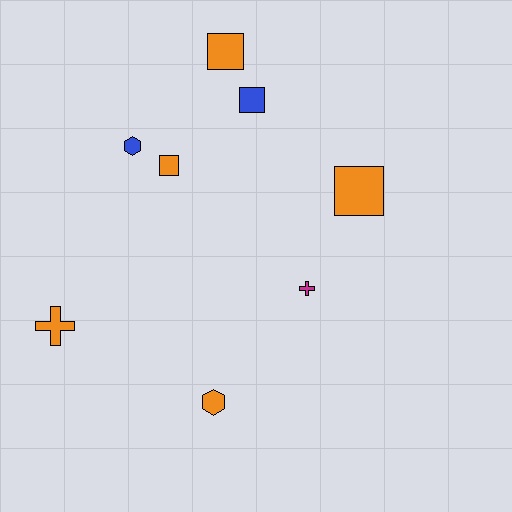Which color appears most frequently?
Orange, with 5 objects.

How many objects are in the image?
There are 8 objects.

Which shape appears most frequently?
Square, with 4 objects.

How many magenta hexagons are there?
There are no magenta hexagons.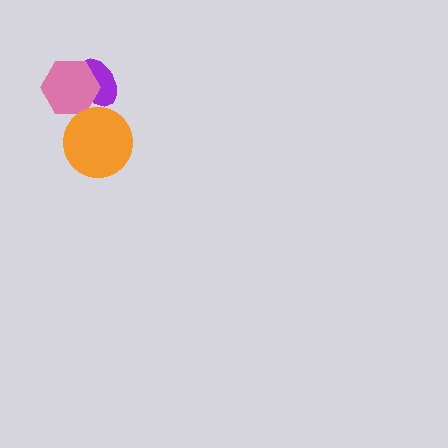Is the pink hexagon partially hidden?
No, no other shape covers it.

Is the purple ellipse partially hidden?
Yes, it is partially covered by another shape.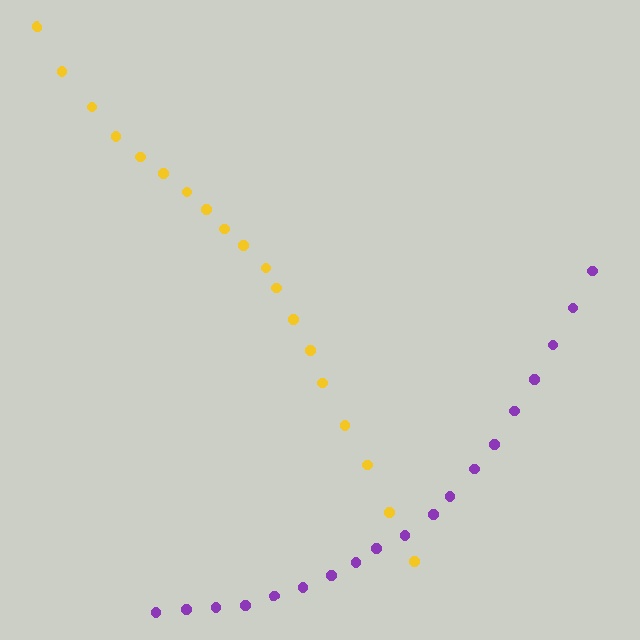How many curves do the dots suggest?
There are 2 distinct paths.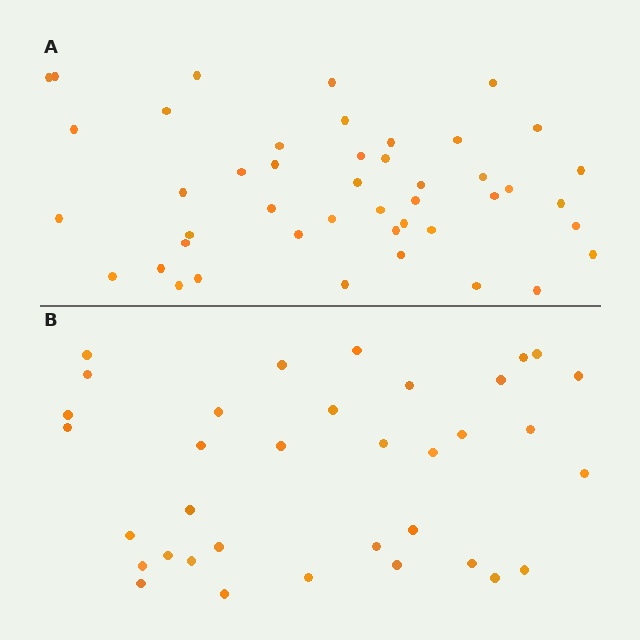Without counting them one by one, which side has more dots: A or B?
Region A (the top region) has more dots.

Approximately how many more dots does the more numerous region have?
Region A has roughly 10 or so more dots than region B.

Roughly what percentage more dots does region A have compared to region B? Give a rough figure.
About 30% more.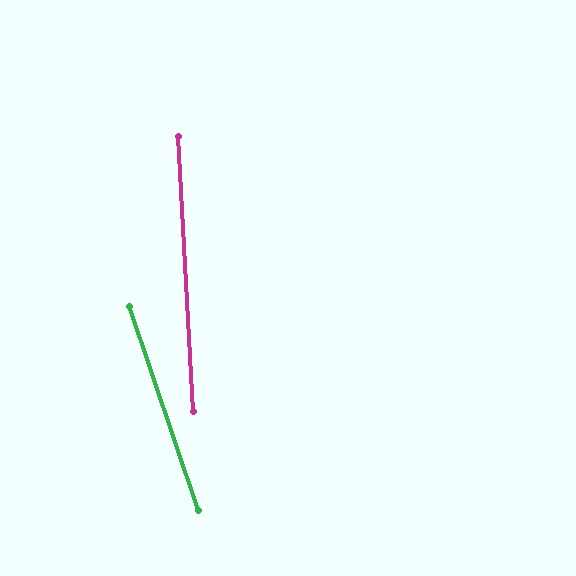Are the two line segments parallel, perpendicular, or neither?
Neither parallel nor perpendicular — they differ by about 15°.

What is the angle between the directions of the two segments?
Approximately 15 degrees.